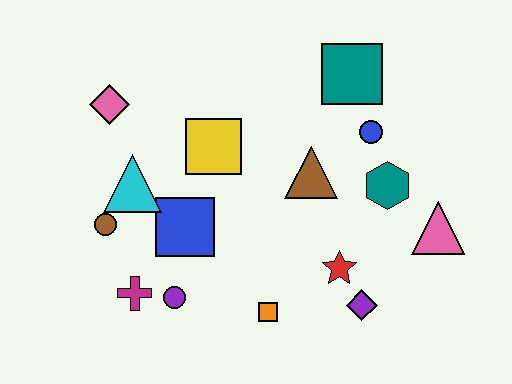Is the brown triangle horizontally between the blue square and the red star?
Yes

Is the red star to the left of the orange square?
No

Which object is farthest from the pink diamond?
The pink triangle is farthest from the pink diamond.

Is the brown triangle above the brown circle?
Yes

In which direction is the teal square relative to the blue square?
The teal square is to the right of the blue square.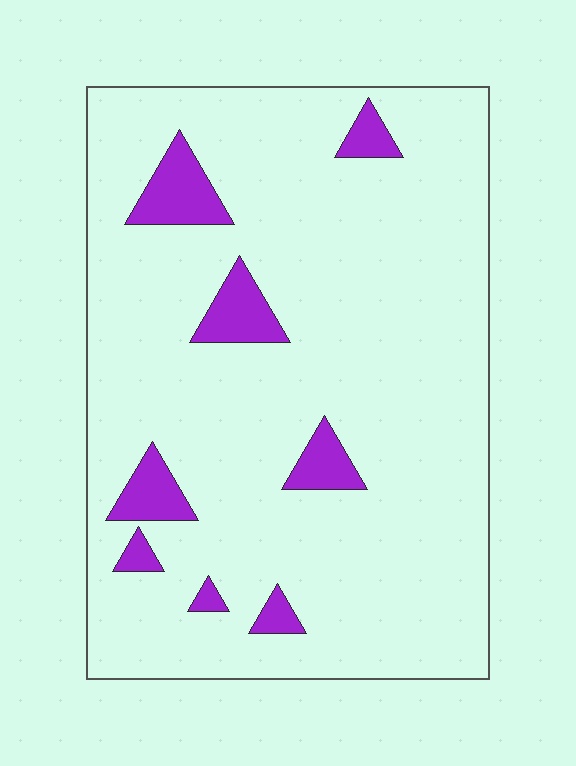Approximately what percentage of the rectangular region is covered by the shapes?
Approximately 10%.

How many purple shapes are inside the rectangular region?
8.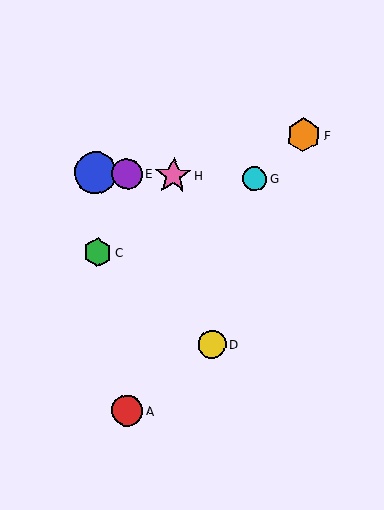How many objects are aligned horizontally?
4 objects (B, E, G, H) are aligned horizontally.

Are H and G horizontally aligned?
Yes, both are at y≈176.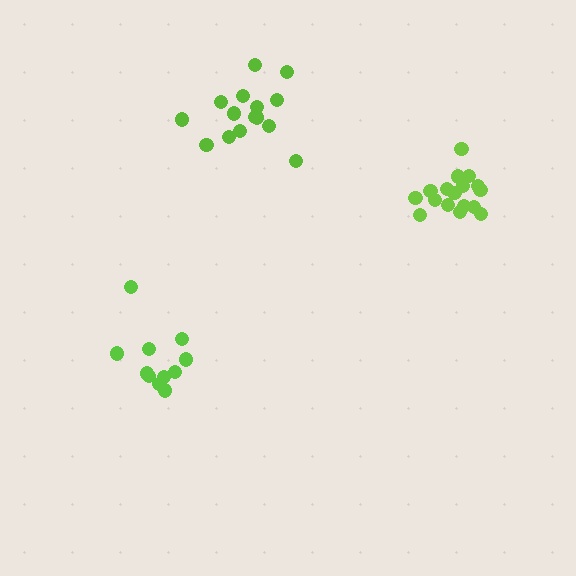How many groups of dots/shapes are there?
There are 3 groups.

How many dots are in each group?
Group 1: 11 dots, Group 2: 17 dots, Group 3: 15 dots (43 total).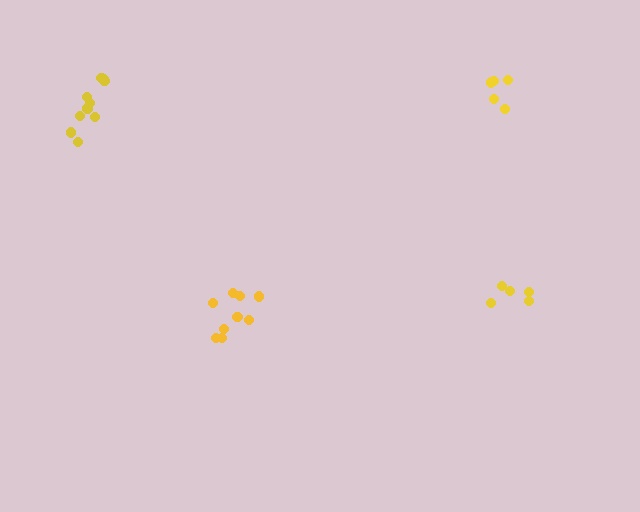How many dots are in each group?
Group 1: 5 dots, Group 2: 10 dots, Group 3: 5 dots, Group 4: 9 dots (29 total).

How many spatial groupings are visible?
There are 4 spatial groupings.